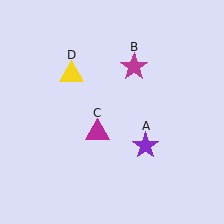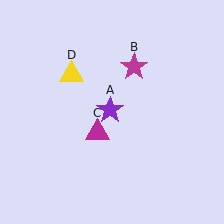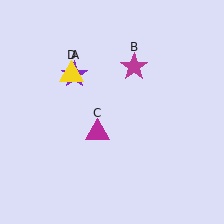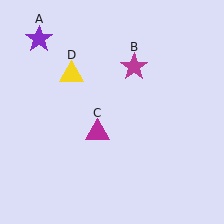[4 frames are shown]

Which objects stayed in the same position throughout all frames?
Magenta star (object B) and magenta triangle (object C) and yellow triangle (object D) remained stationary.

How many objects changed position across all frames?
1 object changed position: purple star (object A).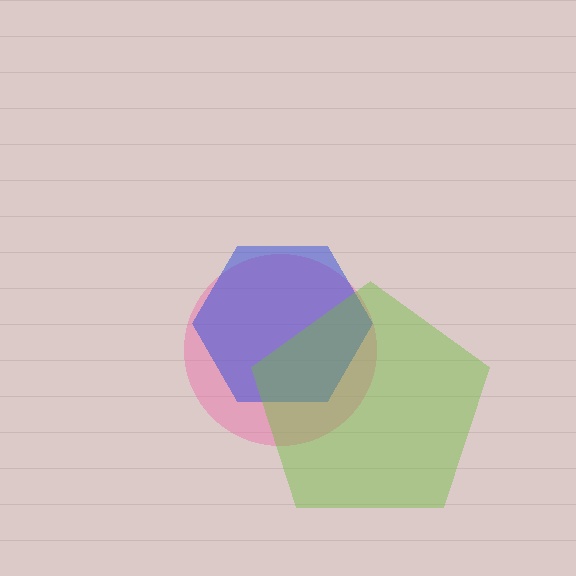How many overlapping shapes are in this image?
There are 3 overlapping shapes in the image.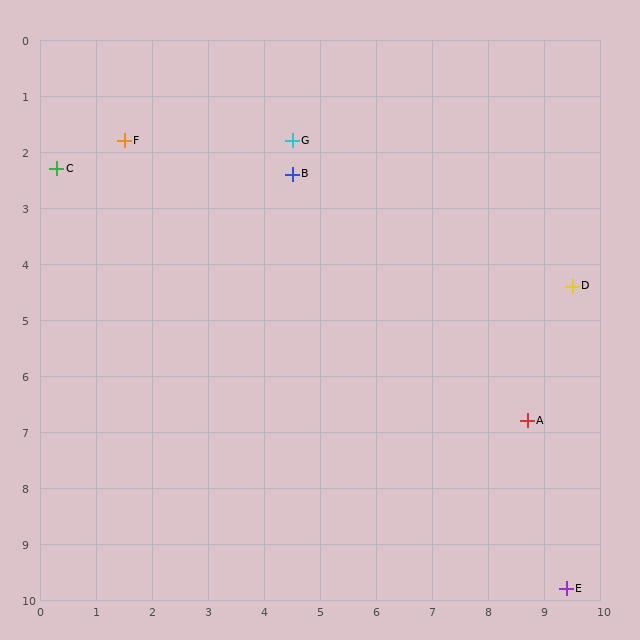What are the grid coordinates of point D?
Point D is at approximately (9.5, 4.4).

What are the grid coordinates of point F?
Point F is at approximately (1.5, 1.8).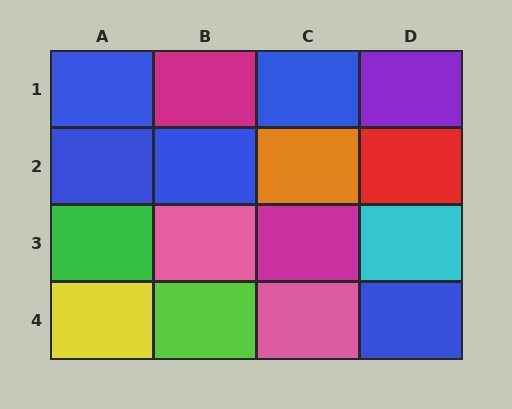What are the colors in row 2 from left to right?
Blue, blue, orange, red.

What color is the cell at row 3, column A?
Green.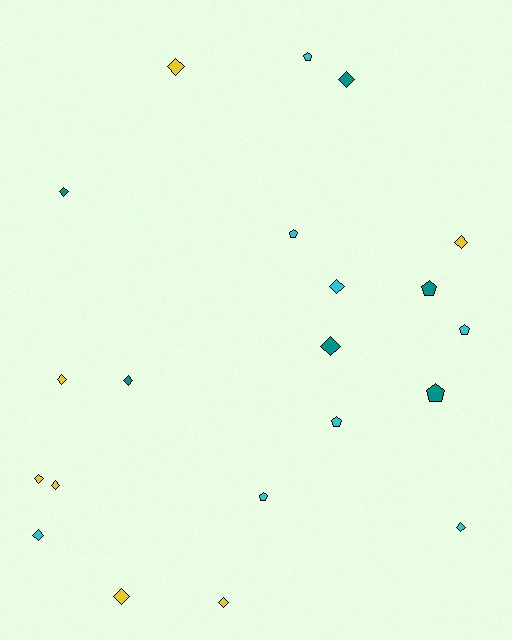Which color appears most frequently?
Cyan, with 8 objects.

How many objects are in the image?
There are 21 objects.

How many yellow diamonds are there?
There are 7 yellow diamonds.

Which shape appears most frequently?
Diamond, with 14 objects.